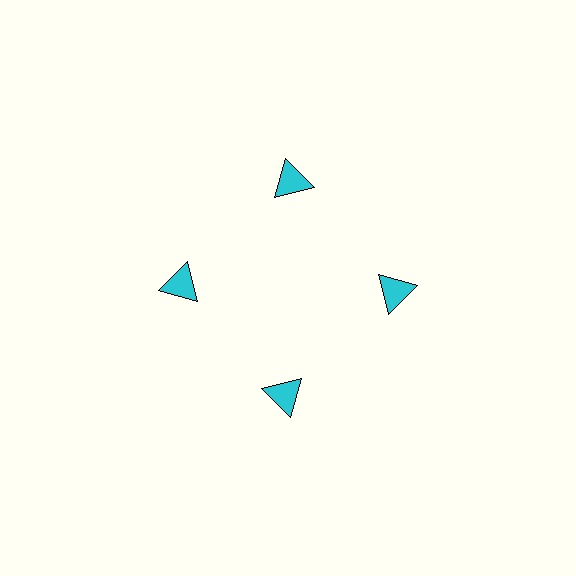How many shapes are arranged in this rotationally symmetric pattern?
There are 4 shapes, arranged in 4 groups of 1.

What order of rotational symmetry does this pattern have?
This pattern has 4-fold rotational symmetry.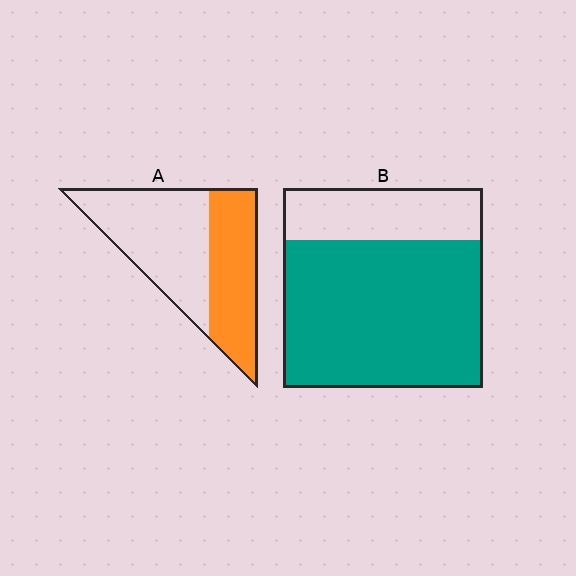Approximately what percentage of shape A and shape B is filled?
A is approximately 45% and B is approximately 75%.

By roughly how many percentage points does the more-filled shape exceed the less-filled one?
By roughly 30 percentage points (B over A).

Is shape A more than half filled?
No.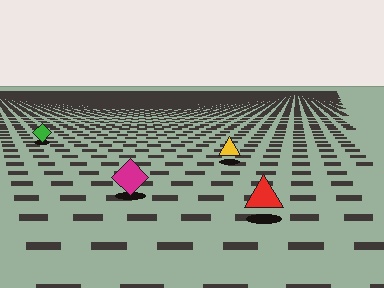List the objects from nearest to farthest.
From nearest to farthest: the red triangle, the magenta diamond, the yellow triangle, the green diamond.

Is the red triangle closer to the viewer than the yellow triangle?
Yes. The red triangle is closer — you can tell from the texture gradient: the ground texture is coarser near it.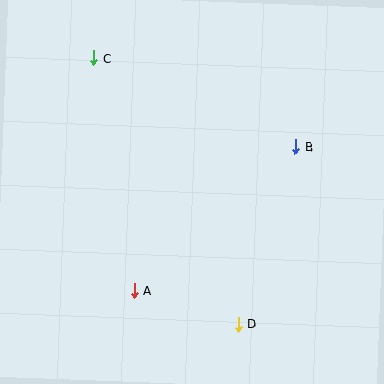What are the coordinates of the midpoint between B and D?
The midpoint between B and D is at (267, 236).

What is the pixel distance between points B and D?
The distance between B and D is 187 pixels.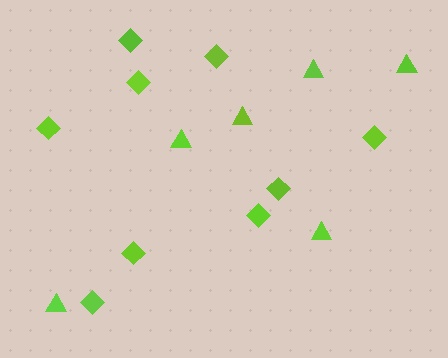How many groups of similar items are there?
There are 2 groups: one group of triangles (6) and one group of diamonds (9).